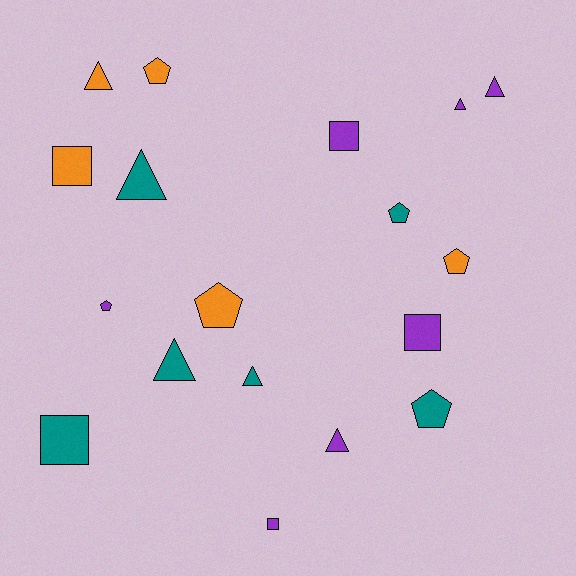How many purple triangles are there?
There are 3 purple triangles.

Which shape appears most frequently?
Triangle, with 7 objects.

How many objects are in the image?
There are 18 objects.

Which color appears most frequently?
Purple, with 7 objects.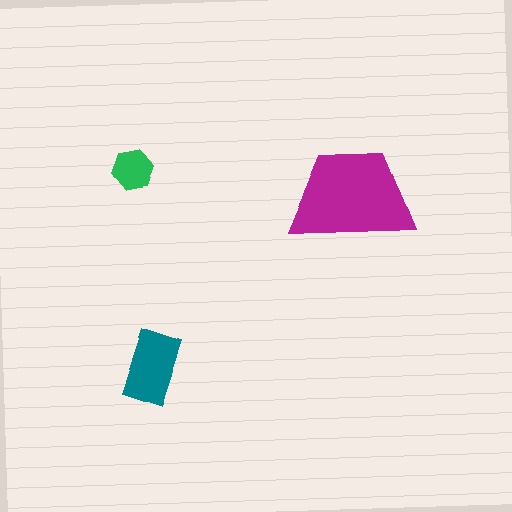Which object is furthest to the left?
The green hexagon is leftmost.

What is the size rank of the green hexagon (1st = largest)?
3rd.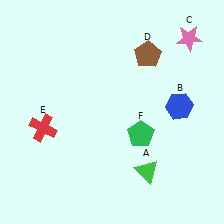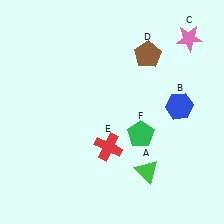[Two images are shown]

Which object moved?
The red cross (E) moved right.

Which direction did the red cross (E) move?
The red cross (E) moved right.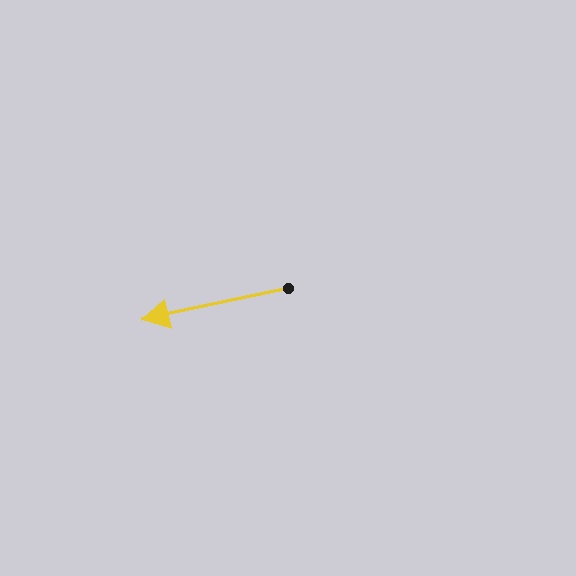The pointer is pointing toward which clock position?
Roughly 9 o'clock.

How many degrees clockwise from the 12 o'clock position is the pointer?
Approximately 258 degrees.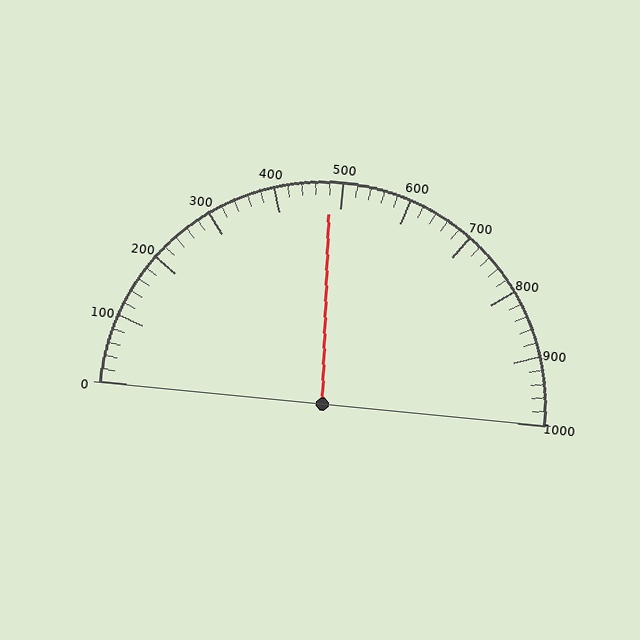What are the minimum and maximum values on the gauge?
The gauge ranges from 0 to 1000.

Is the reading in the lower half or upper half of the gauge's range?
The reading is in the lower half of the range (0 to 1000).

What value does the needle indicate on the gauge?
The needle indicates approximately 480.